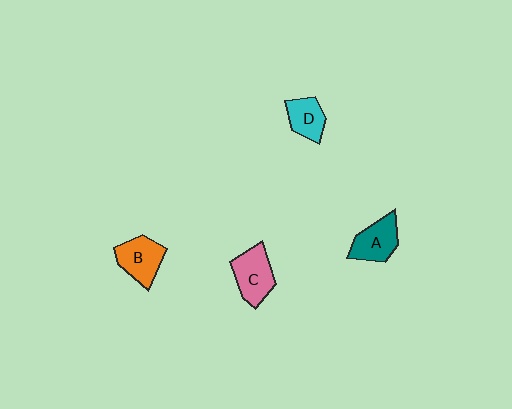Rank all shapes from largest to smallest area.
From largest to smallest: C (pink), B (orange), A (teal), D (cyan).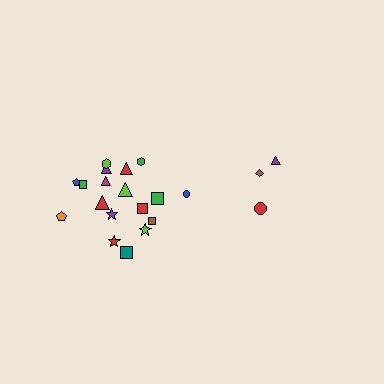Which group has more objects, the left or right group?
The left group.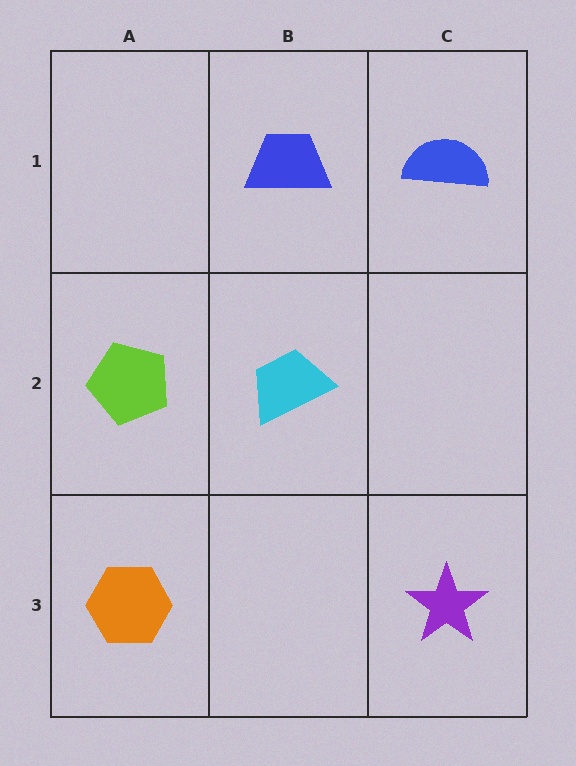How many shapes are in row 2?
2 shapes.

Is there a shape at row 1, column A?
No, that cell is empty.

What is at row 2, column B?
A cyan trapezoid.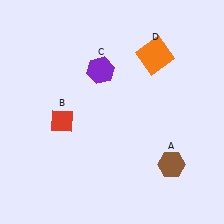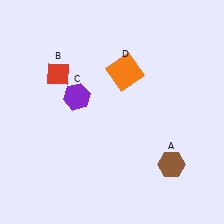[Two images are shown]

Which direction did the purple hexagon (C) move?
The purple hexagon (C) moved down.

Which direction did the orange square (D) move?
The orange square (D) moved left.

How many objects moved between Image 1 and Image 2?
3 objects moved between the two images.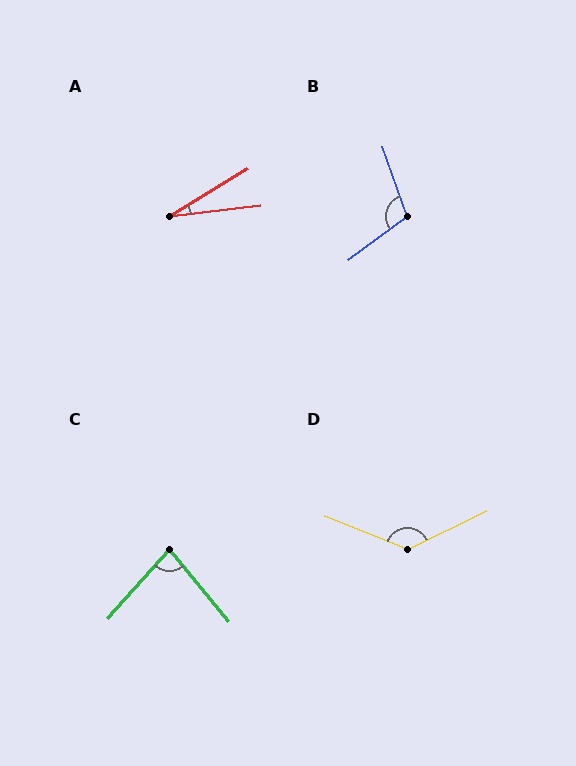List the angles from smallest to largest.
A (25°), C (81°), B (107°), D (132°).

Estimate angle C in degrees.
Approximately 81 degrees.